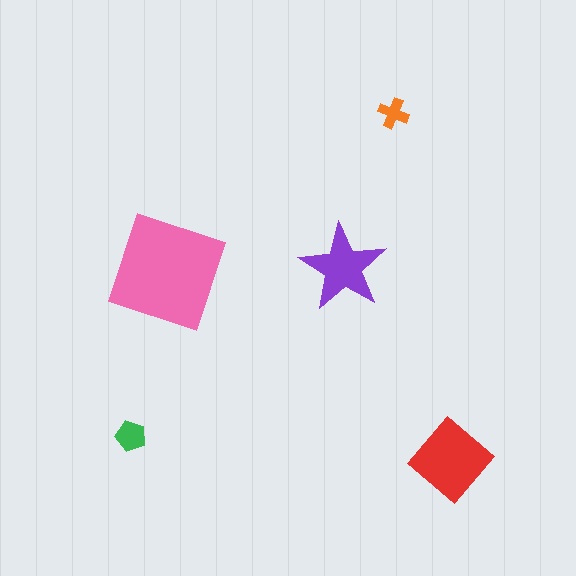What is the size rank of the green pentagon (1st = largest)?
4th.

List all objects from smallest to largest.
The orange cross, the green pentagon, the purple star, the red diamond, the pink square.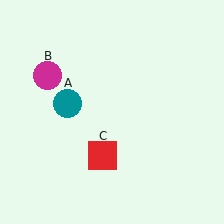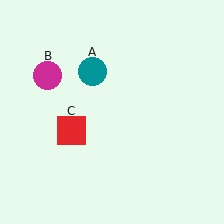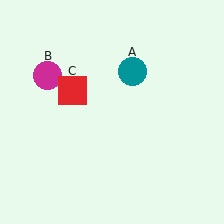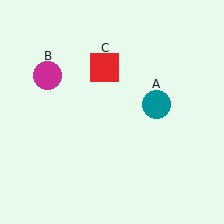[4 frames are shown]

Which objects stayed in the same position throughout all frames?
Magenta circle (object B) remained stationary.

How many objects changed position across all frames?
2 objects changed position: teal circle (object A), red square (object C).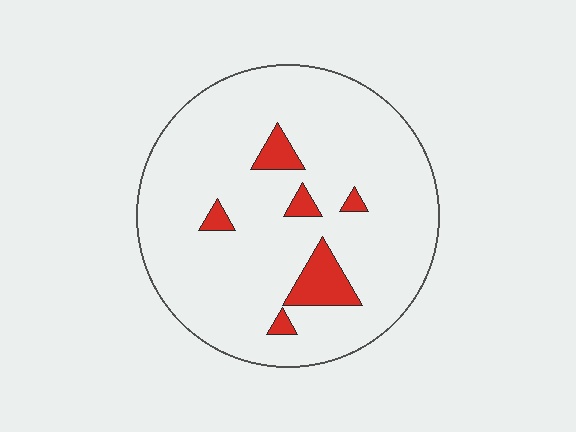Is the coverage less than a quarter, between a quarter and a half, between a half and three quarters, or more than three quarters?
Less than a quarter.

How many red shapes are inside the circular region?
6.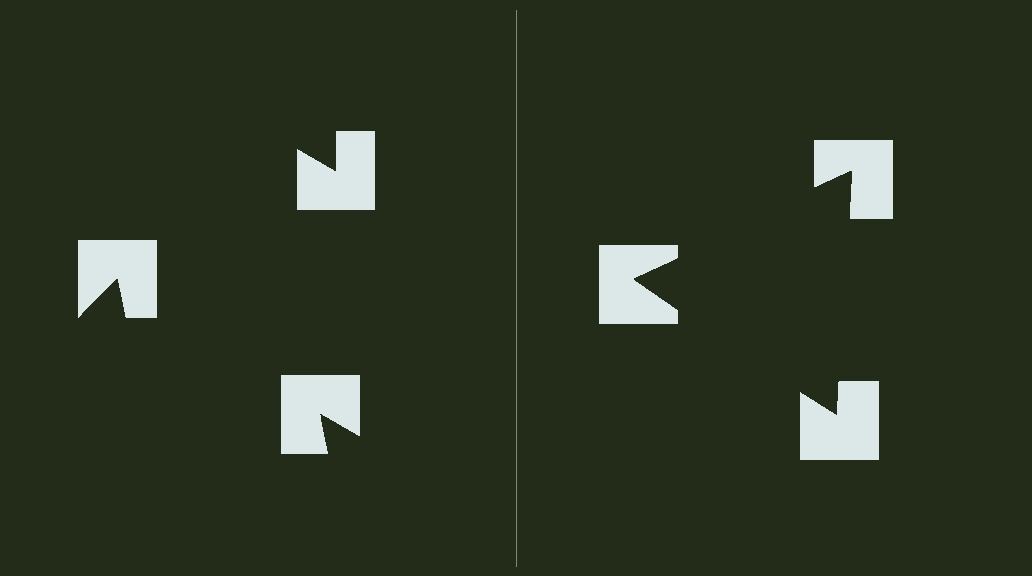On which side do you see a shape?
An illusory triangle appears on the right side. On the left side the wedge cuts are rotated, so no coherent shape forms.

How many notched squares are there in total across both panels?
6 — 3 on each side.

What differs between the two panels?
The notched squares are positioned identically on both sides; only the wedge orientations differ. On the right they align to a triangle; on the left they are misaligned.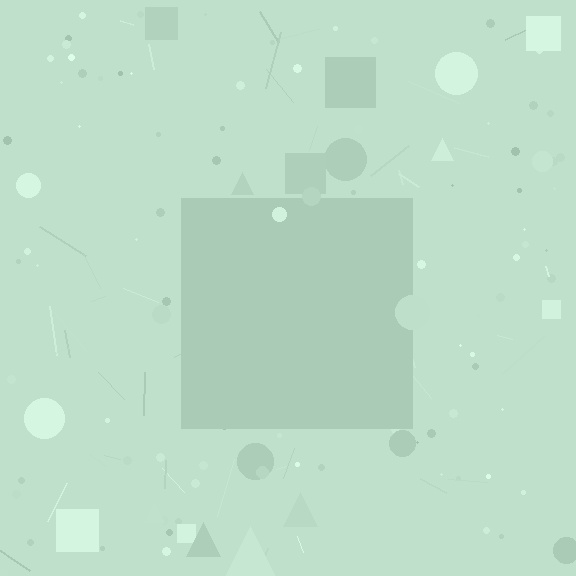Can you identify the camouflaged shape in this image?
The camouflaged shape is a square.